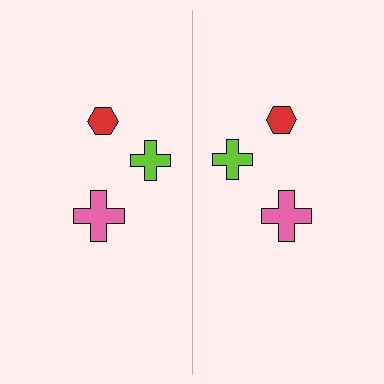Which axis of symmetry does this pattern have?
The pattern has a vertical axis of symmetry running through the center of the image.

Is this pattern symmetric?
Yes, this pattern has bilateral (reflection) symmetry.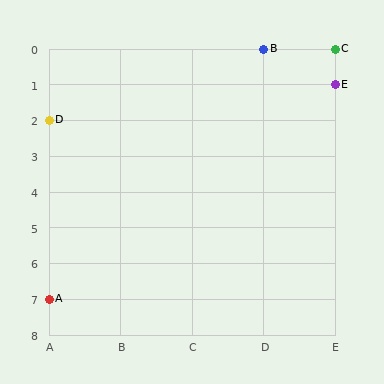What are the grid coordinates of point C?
Point C is at grid coordinates (E, 0).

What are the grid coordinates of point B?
Point B is at grid coordinates (D, 0).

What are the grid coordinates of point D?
Point D is at grid coordinates (A, 2).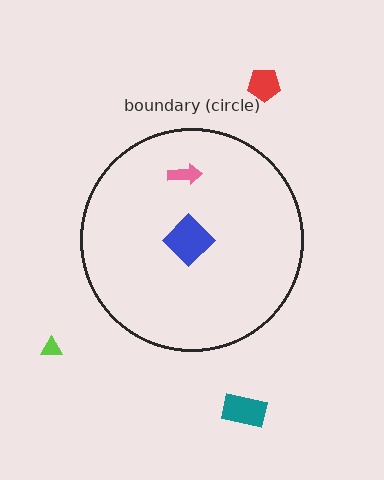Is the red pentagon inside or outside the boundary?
Outside.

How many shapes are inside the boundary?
3 inside, 3 outside.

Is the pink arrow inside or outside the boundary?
Inside.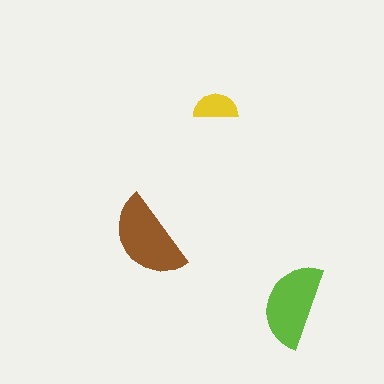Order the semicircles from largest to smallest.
the brown one, the lime one, the yellow one.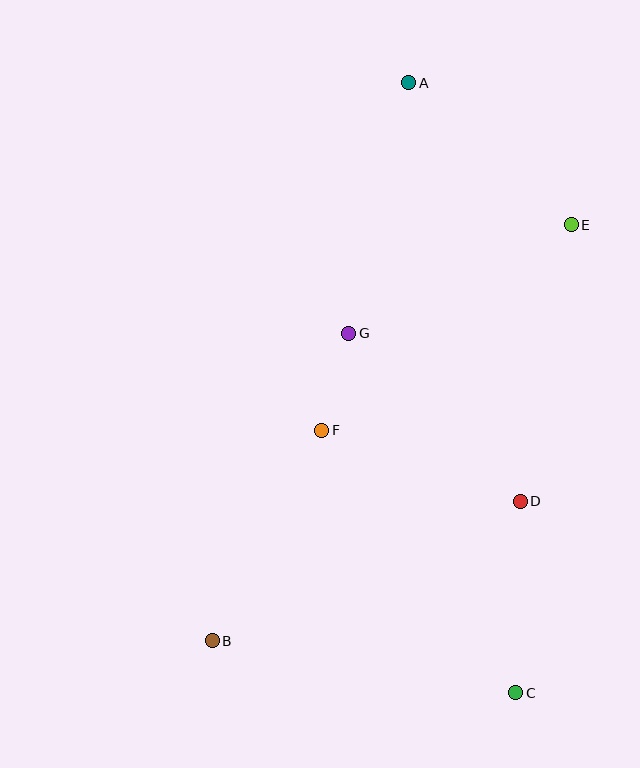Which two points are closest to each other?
Points F and G are closest to each other.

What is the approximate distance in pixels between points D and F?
The distance between D and F is approximately 211 pixels.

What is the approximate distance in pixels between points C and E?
The distance between C and E is approximately 471 pixels.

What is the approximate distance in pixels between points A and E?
The distance between A and E is approximately 216 pixels.